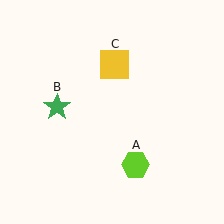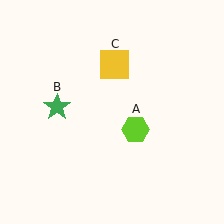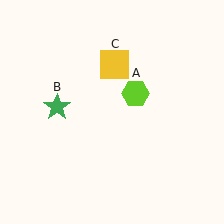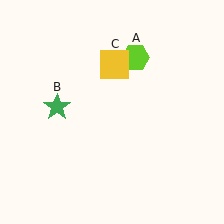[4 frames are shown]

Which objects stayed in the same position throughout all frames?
Green star (object B) and yellow square (object C) remained stationary.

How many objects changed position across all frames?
1 object changed position: lime hexagon (object A).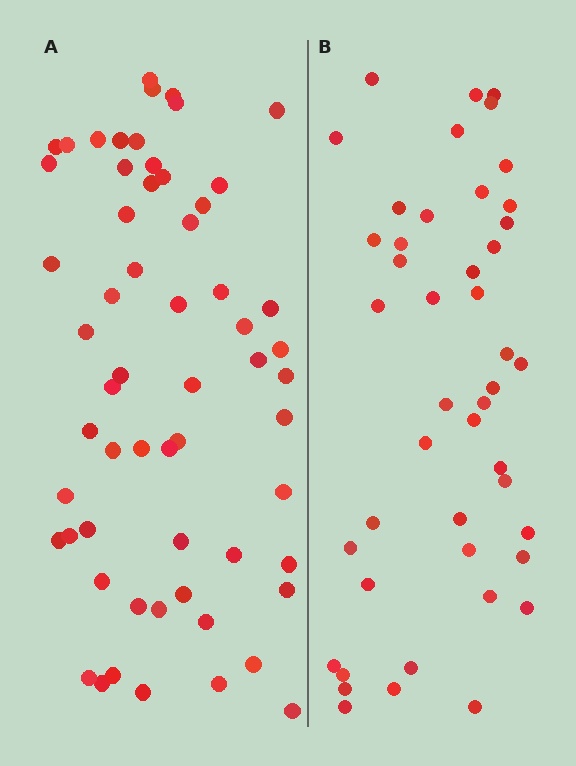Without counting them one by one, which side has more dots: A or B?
Region A (the left region) has more dots.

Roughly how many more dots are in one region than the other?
Region A has approximately 15 more dots than region B.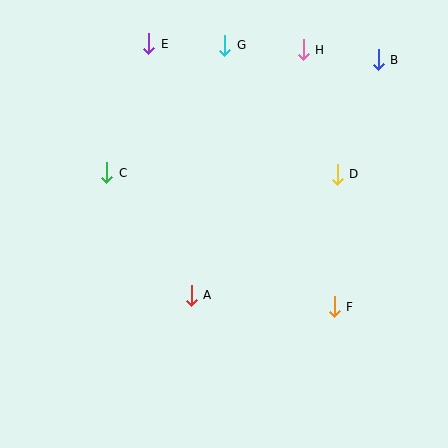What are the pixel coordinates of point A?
Point A is at (191, 295).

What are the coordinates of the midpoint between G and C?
The midpoint between G and C is at (166, 109).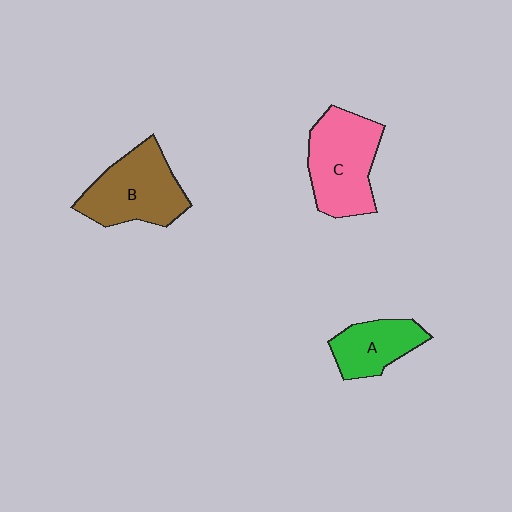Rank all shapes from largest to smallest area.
From largest to smallest: C (pink), B (brown), A (green).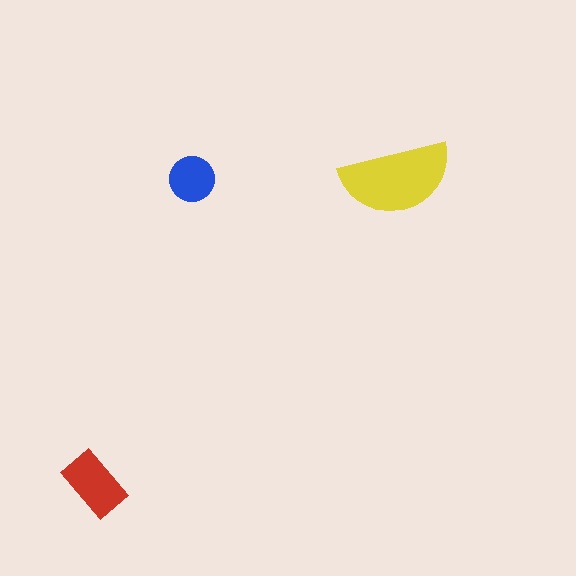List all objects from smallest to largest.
The blue circle, the red rectangle, the yellow semicircle.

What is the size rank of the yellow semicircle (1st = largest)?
1st.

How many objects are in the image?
There are 3 objects in the image.